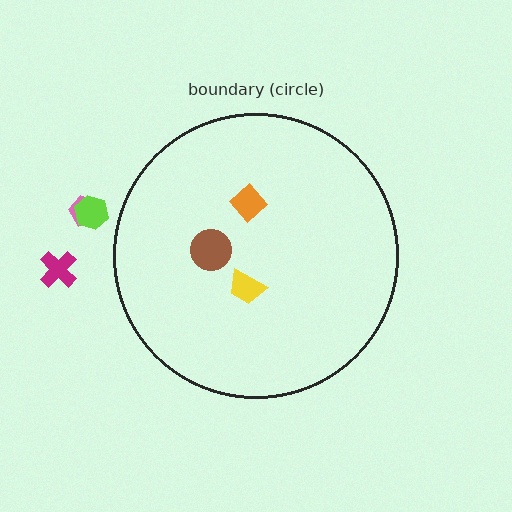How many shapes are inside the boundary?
3 inside, 3 outside.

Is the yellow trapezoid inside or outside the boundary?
Inside.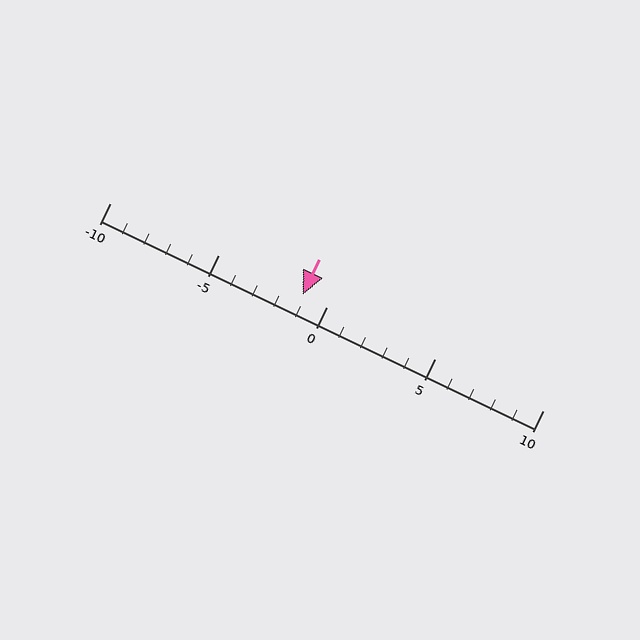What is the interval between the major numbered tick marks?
The major tick marks are spaced 5 units apart.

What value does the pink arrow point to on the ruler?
The pink arrow points to approximately -1.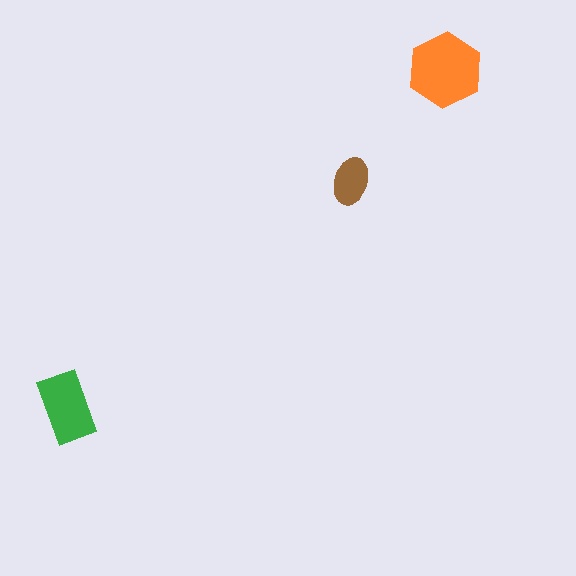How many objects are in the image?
There are 3 objects in the image.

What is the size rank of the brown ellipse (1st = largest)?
3rd.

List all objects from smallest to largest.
The brown ellipse, the green rectangle, the orange hexagon.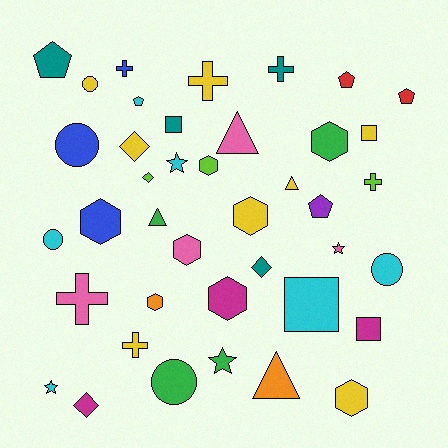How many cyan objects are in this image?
There are 6 cyan objects.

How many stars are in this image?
There are 4 stars.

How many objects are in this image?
There are 40 objects.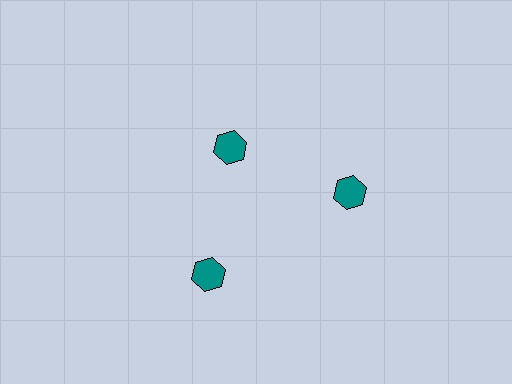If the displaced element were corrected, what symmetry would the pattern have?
It would have 3-fold rotational symmetry — the pattern would map onto itself every 120 degrees.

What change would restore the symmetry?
The symmetry would be restored by moving it outward, back onto the ring so that all 3 hexagons sit at equal angles and equal distance from the center.